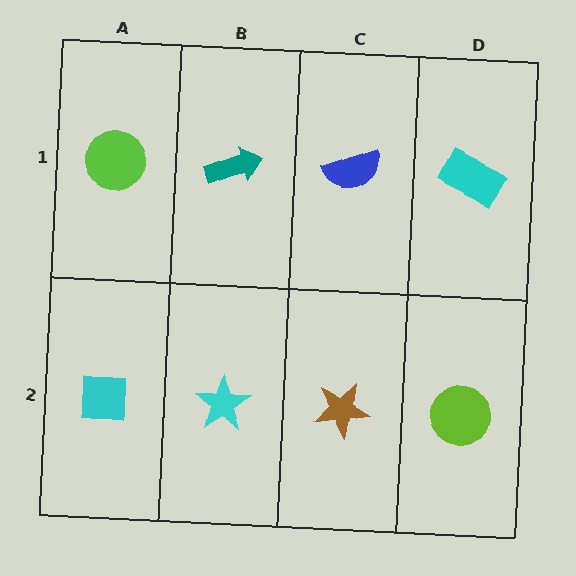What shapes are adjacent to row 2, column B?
A teal arrow (row 1, column B), a cyan square (row 2, column A), a brown star (row 2, column C).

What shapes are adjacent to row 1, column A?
A cyan square (row 2, column A), a teal arrow (row 1, column B).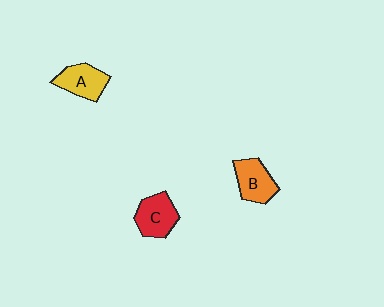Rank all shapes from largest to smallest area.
From largest to smallest: C (red), B (orange), A (yellow).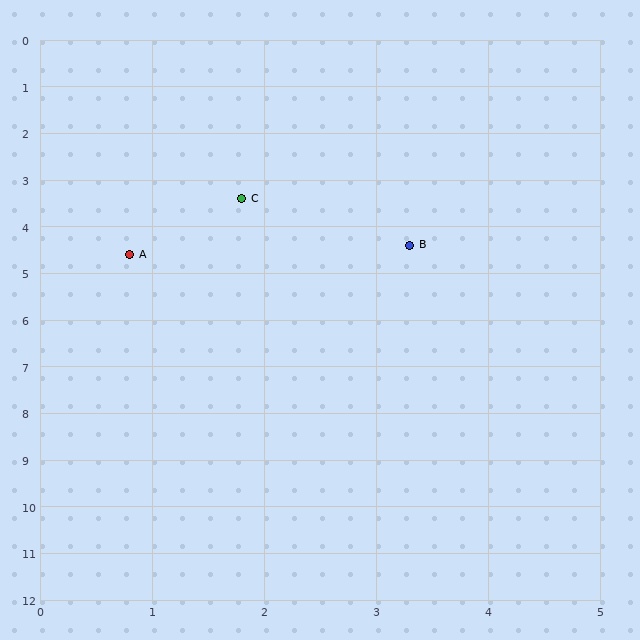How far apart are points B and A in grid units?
Points B and A are about 2.5 grid units apart.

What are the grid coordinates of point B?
Point B is at approximately (3.3, 4.4).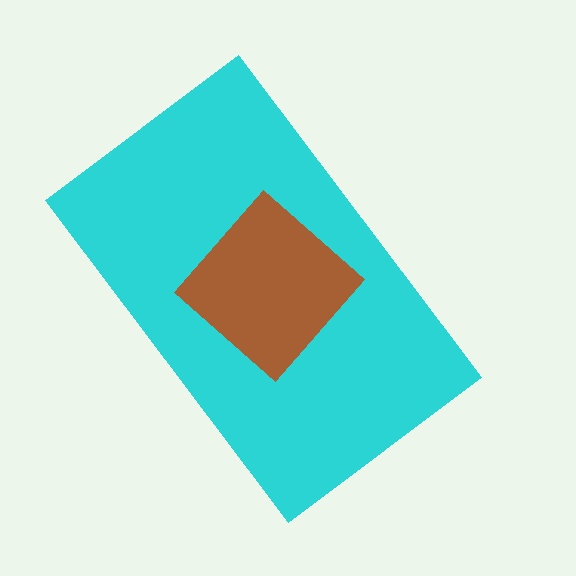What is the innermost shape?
The brown diamond.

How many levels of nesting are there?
2.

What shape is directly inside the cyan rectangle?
The brown diamond.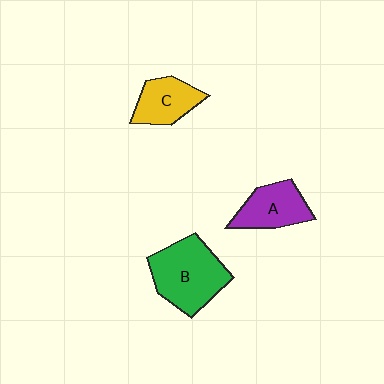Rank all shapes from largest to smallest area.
From largest to smallest: B (green), A (purple), C (yellow).